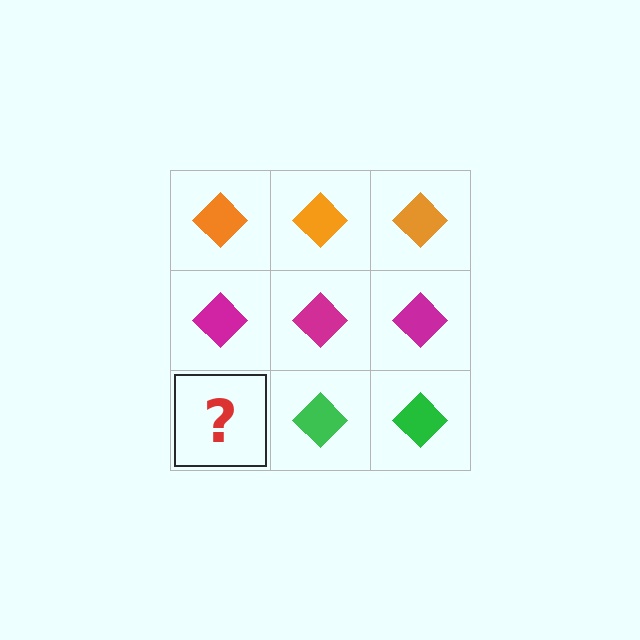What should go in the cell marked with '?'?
The missing cell should contain a green diamond.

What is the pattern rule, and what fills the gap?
The rule is that each row has a consistent color. The gap should be filled with a green diamond.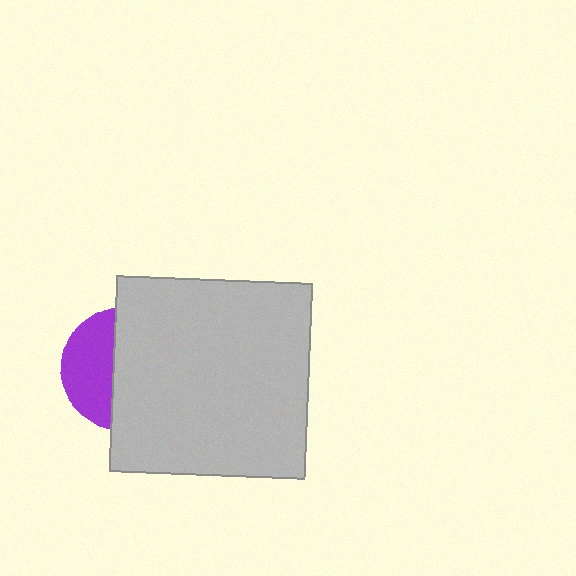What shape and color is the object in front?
The object in front is a light gray square.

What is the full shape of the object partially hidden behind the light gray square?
The partially hidden object is a purple circle.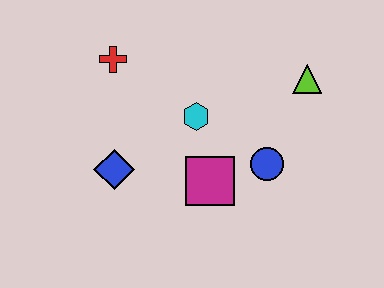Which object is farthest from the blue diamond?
The lime triangle is farthest from the blue diamond.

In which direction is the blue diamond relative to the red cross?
The blue diamond is below the red cross.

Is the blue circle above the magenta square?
Yes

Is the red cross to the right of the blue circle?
No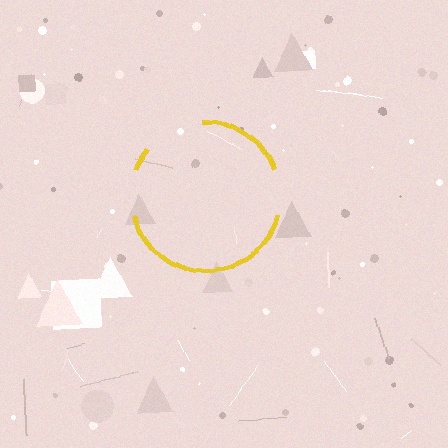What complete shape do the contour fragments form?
The contour fragments form a circle.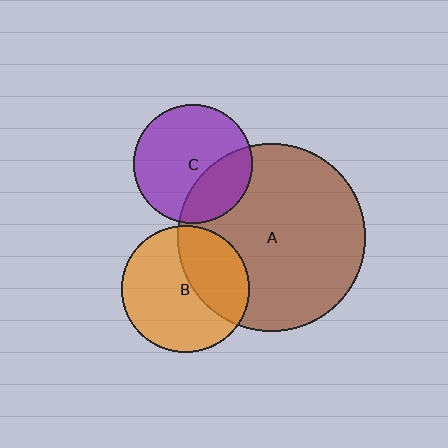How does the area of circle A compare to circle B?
Approximately 2.2 times.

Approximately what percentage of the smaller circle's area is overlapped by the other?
Approximately 35%.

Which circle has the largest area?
Circle A (brown).